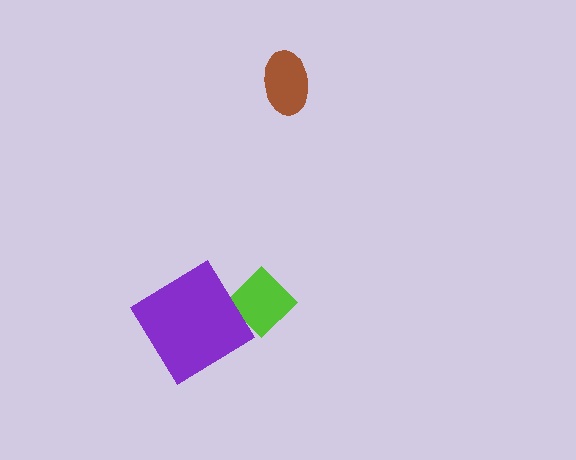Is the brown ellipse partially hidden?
No, no other shape covers it.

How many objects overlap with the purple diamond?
1 object overlaps with the purple diamond.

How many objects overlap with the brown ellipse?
0 objects overlap with the brown ellipse.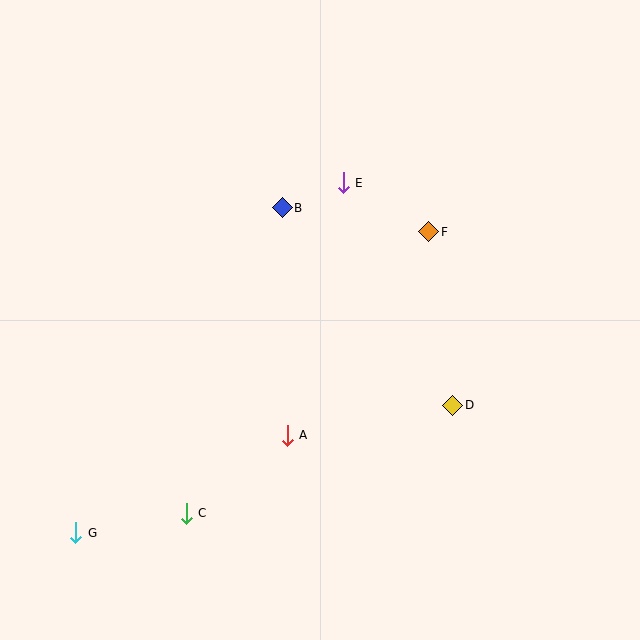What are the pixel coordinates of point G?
Point G is at (76, 533).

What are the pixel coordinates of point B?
Point B is at (282, 208).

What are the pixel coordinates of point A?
Point A is at (287, 435).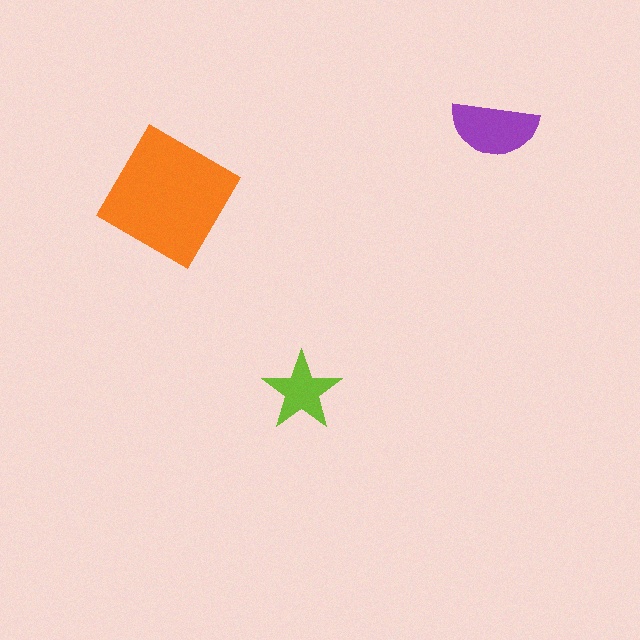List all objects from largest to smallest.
The orange diamond, the purple semicircle, the lime star.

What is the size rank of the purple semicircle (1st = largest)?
2nd.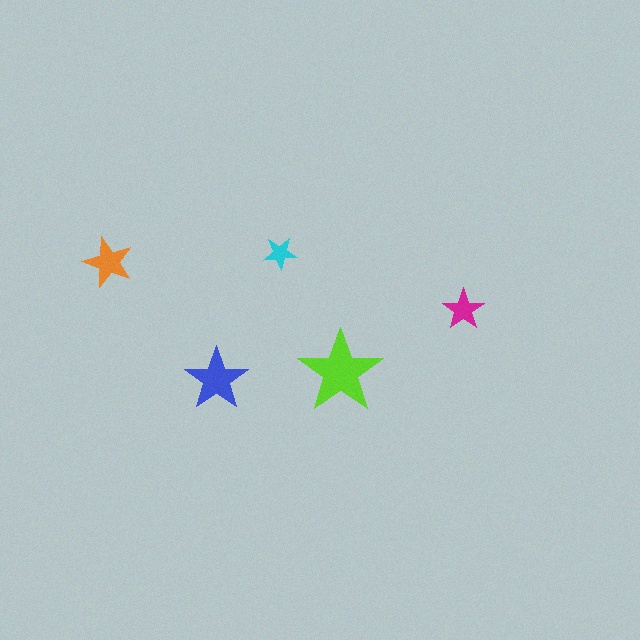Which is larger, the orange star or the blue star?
The blue one.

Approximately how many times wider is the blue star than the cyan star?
About 2 times wider.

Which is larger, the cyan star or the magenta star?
The magenta one.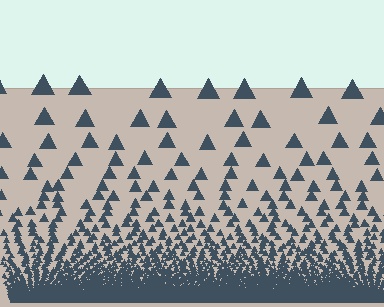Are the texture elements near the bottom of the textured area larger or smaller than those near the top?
Smaller. The gradient is inverted — elements near the bottom are smaller and denser.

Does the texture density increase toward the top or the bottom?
Density increases toward the bottom.